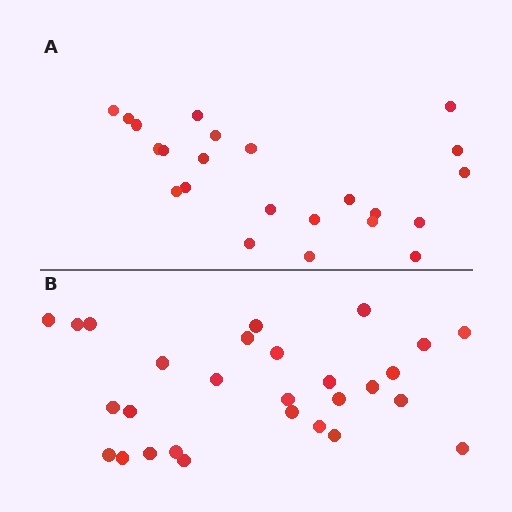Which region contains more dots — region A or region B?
Region B (the bottom region) has more dots.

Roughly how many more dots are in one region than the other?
Region B has about 5 more dots than region A.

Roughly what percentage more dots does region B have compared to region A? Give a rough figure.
About 20% more.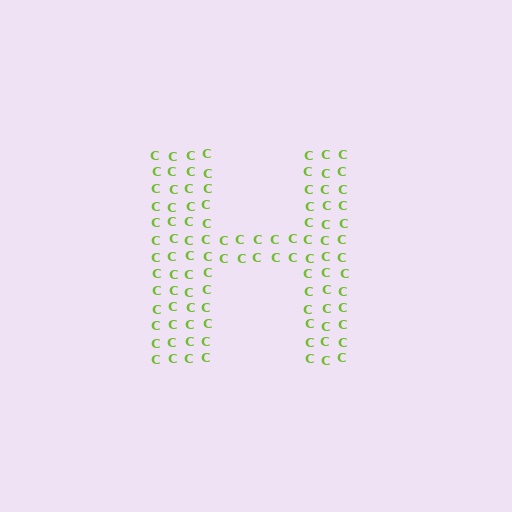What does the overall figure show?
The overall figure shows the letter H.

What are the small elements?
The small elements are letter C's.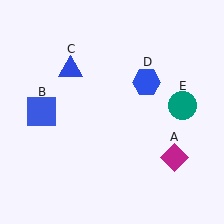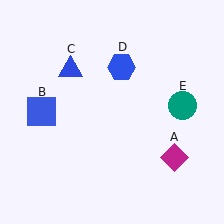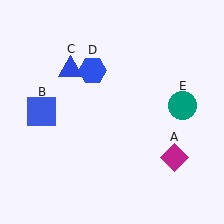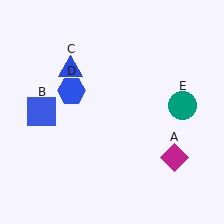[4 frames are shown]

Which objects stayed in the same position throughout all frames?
Magenta diamond (object A) and blue square (object B) and blue triangle (object C) and teal circle (object E) remained stationary.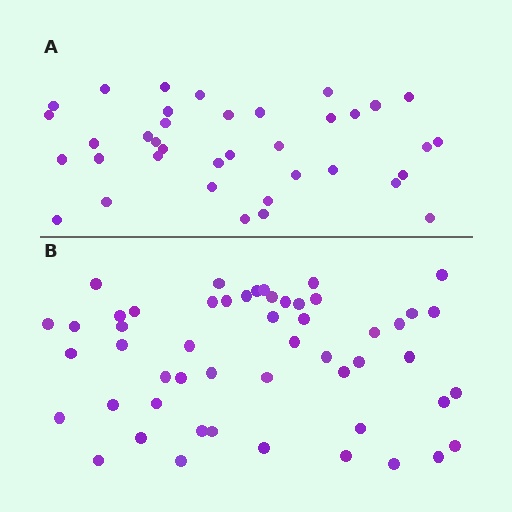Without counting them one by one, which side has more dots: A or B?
Region B (the bottom region) has more dots.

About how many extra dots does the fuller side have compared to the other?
Region B has approximately 15 more dots than region A.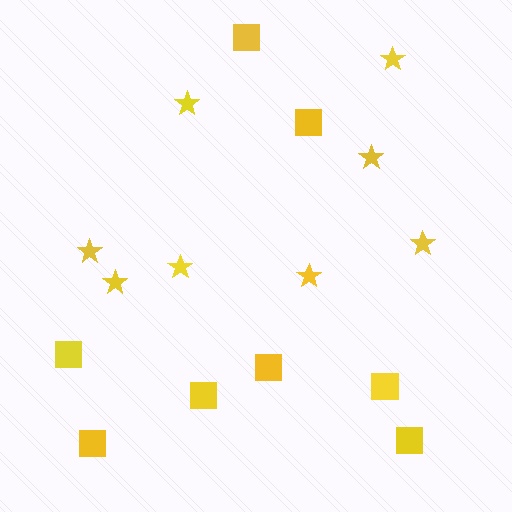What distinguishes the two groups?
There are 2 groups: one group of squares (8) and one group of stars (8).